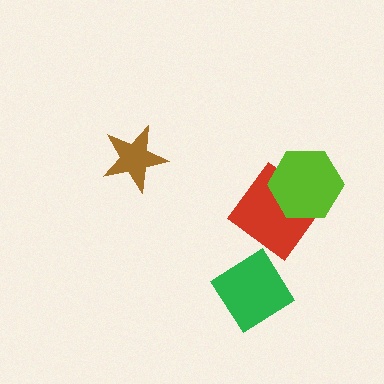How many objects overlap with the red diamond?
1 object overlaps with the red diamond.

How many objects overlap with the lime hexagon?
1 object overlaps with the lime hexagon.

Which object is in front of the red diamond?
The lime hexagon is in front of the red diamond.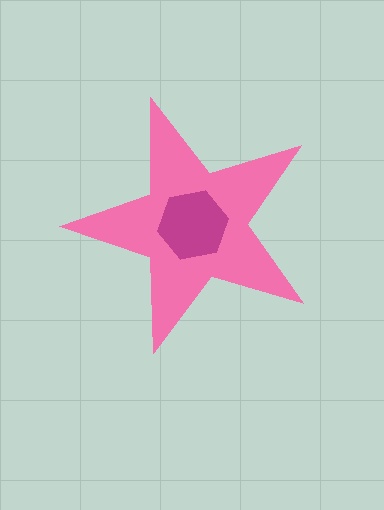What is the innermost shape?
The magenta hexagon.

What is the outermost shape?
The pink star.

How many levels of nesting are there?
2.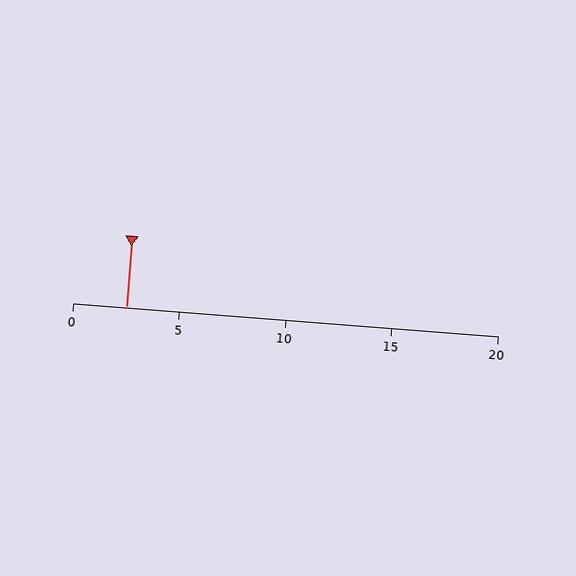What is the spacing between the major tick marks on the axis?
The major ticks are spaced 5 apart.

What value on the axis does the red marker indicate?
The marker indicates approximately 2.5.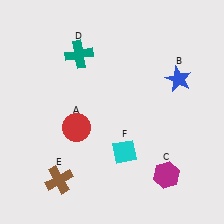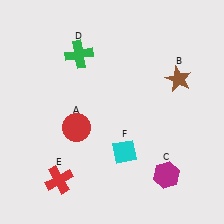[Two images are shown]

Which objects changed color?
B changed from blue to brown. D changed from teal to green. E changed from brown to red.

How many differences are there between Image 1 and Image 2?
There are 3 differences between the two images.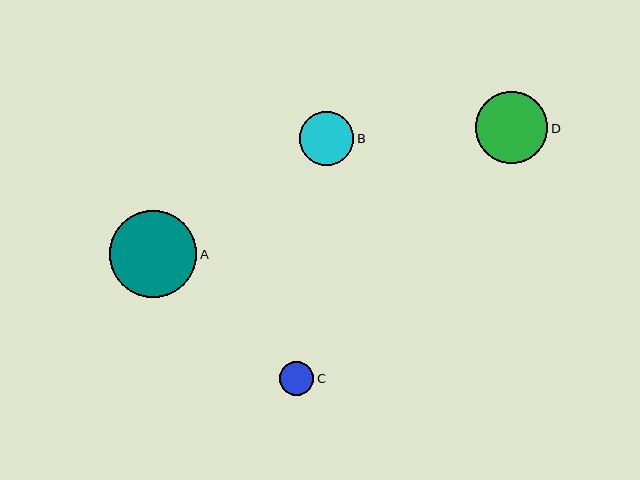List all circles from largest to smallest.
From largest to smallest: A, D, B, C.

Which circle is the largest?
Circle A is the largest with a size of approximately 88 pixels.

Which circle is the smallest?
Circle C is the smallest with a size of approximately 34 pixels.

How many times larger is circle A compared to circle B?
Circle A is approximately 1.6 times the size of circle B.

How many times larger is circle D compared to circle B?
Circle D is approximately 1.3 times the size of circle B.